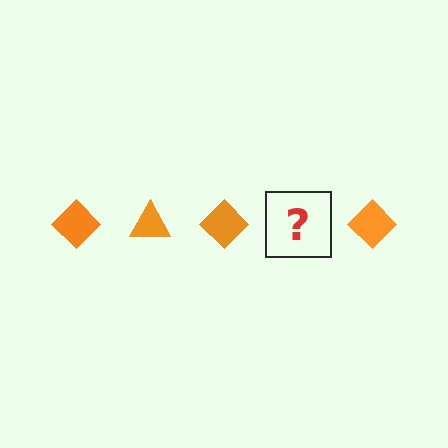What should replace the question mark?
The question mark should be replaced with an orange triangle.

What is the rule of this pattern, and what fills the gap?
The rule is that the pattern cycles through diamond, triangle shapes in orange. The gap should be filled with an orange triangle.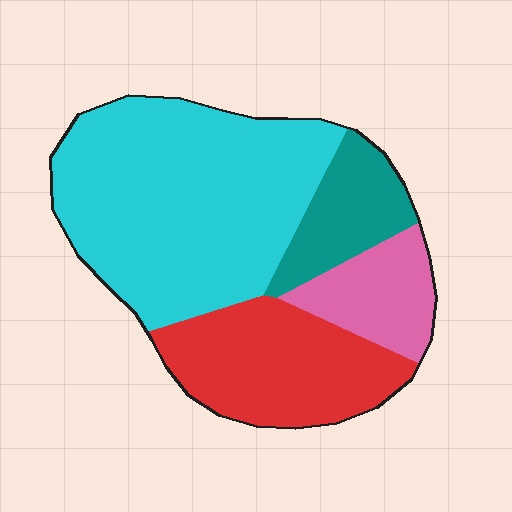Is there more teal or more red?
Red.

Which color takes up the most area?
Cyan, at roughly 50%.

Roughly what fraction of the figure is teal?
Teal covers roughly 10% of the figure.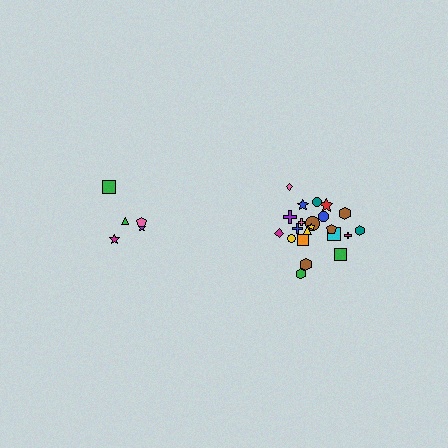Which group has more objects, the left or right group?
The right group.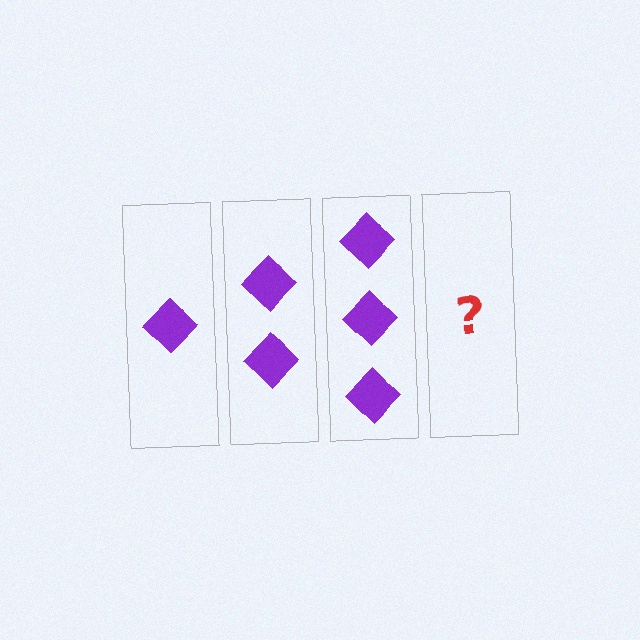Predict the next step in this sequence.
The next step is 4 diamonds.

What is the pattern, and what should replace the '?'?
The pattern is that each step adds one more diamond. The '?' should be 4 diamonds.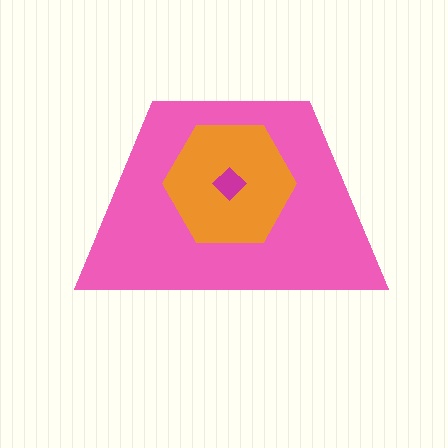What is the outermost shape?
The pink trapezoid.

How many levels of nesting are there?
3.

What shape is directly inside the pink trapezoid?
The orange hexagon.